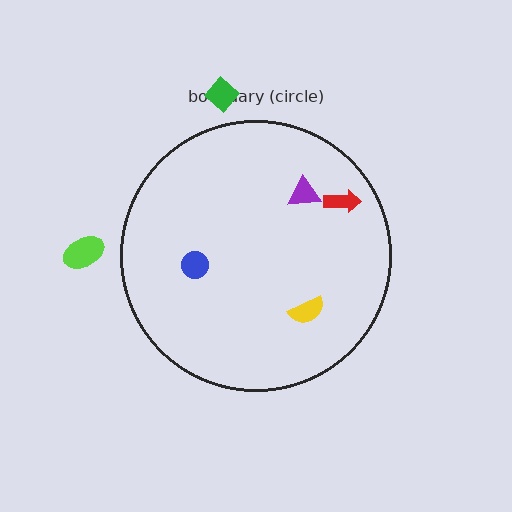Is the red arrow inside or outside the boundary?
Inside.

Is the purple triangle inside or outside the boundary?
Inside.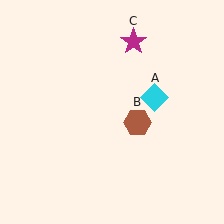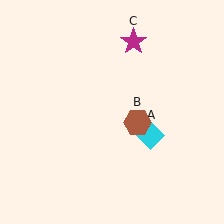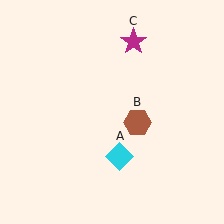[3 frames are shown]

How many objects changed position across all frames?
1 object changed position: cyan diamond (object A).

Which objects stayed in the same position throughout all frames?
Brown hexagon (object B) and magenta star (object C) remained stationary.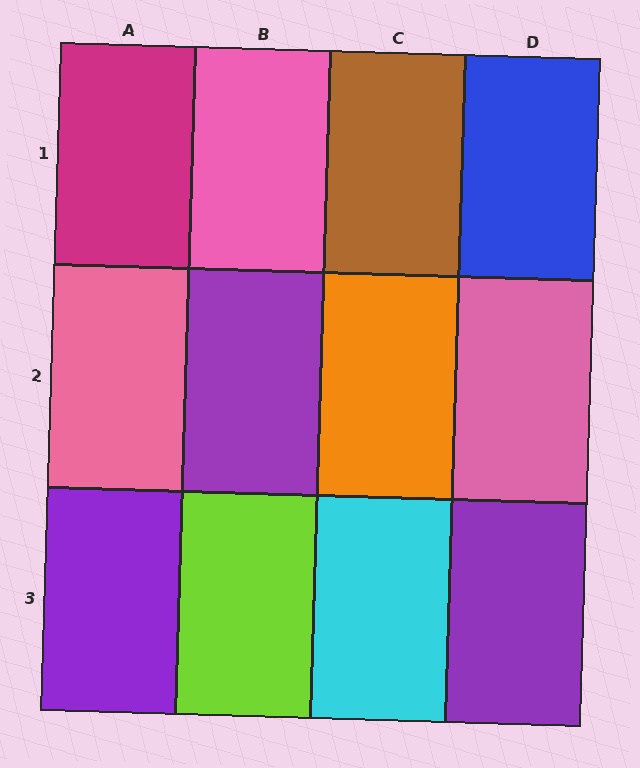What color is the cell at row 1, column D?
Blue.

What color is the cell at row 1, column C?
Brown.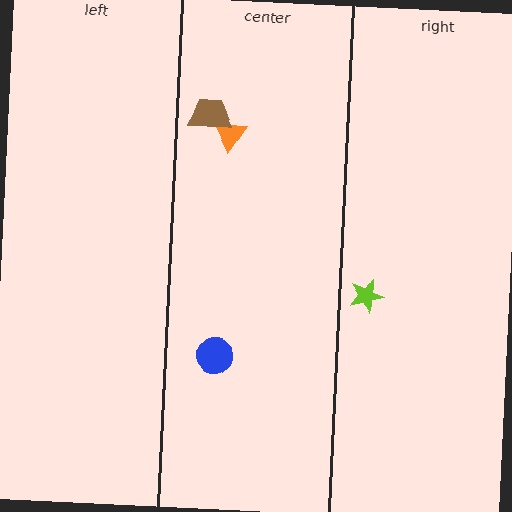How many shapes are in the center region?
3.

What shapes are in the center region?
The blue circle, the orange triangle, the brown trapezoid.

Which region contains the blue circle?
The center region.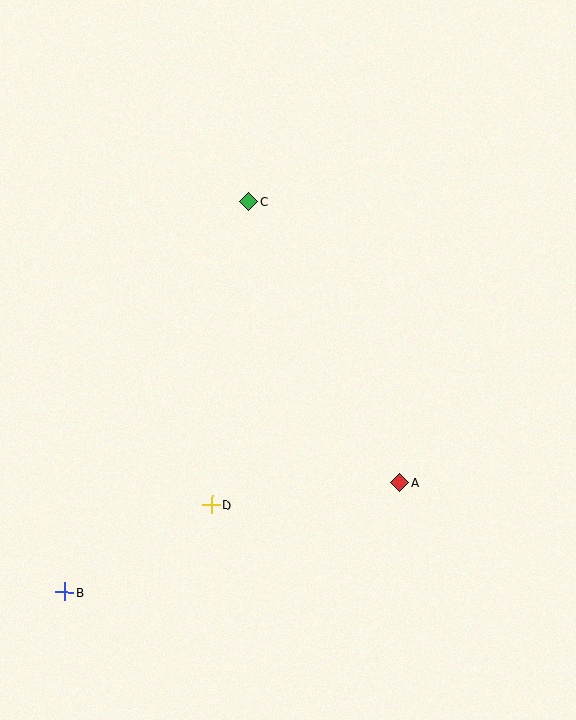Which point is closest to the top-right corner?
Point C is closest to the top-right corner.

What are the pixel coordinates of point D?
Point D is at (212, 505).